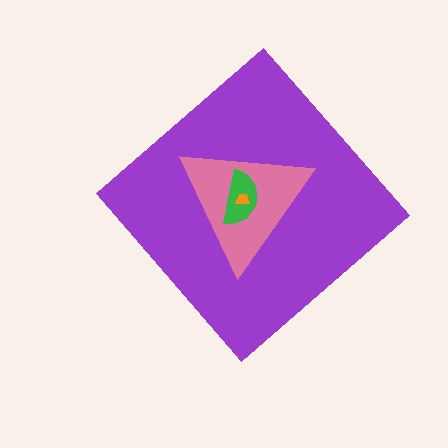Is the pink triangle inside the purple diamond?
Yes.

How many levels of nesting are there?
4.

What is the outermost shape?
The purple diamond.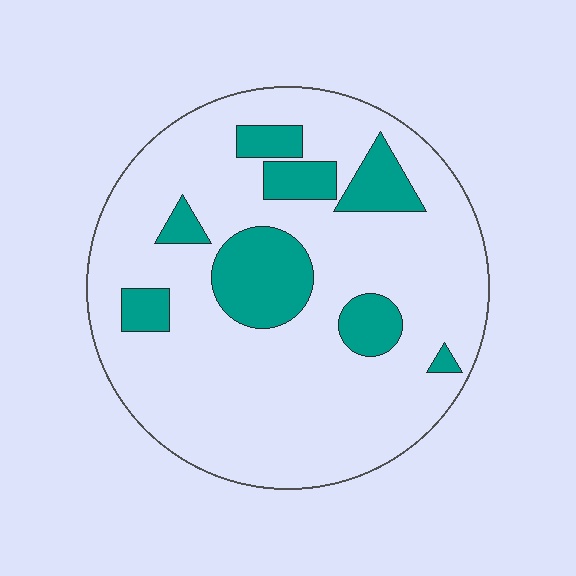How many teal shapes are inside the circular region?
8.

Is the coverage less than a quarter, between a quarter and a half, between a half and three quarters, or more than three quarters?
Less than a quarter.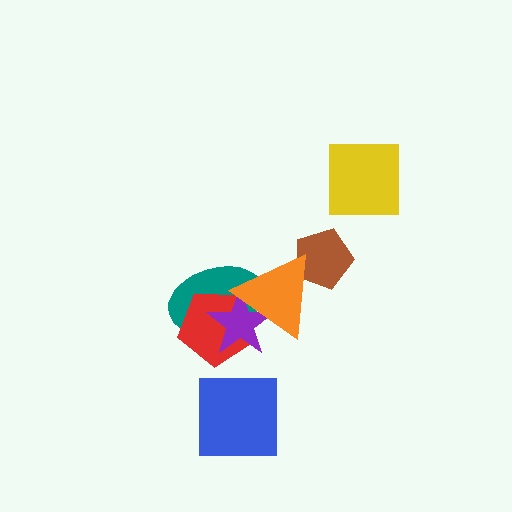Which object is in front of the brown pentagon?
The orange triangle is in front of the brown pentagon.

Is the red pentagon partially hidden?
Yes, it is partially covered by another shape.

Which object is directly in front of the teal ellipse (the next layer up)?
The red pentagon is directly in front of the teal ellipse.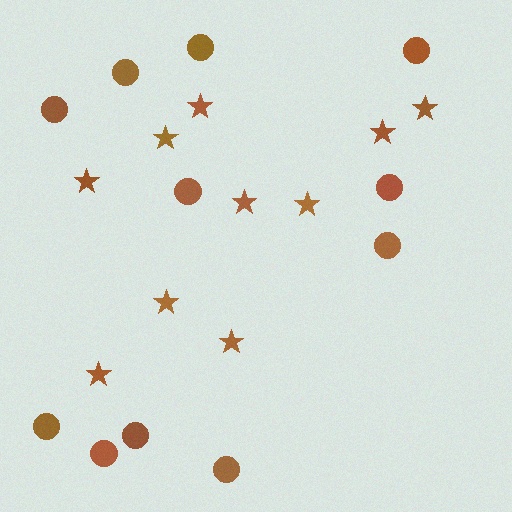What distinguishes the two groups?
There are 2 groups: one group of stars (10) and one group of circles (11).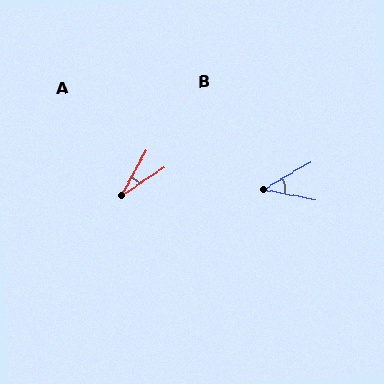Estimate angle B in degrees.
Approximately 41 degrees.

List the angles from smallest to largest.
A (27°), B (41°).